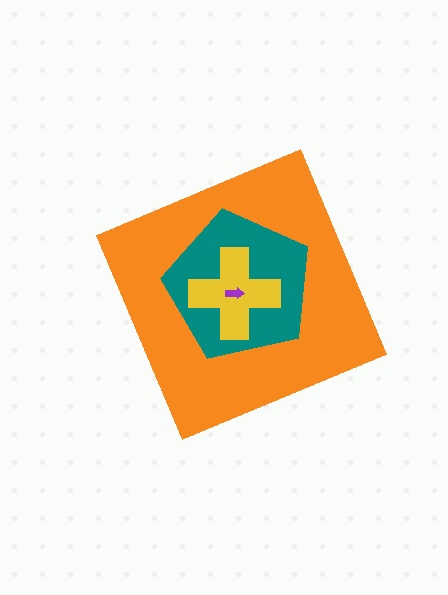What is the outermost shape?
The orange diamond.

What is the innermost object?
The purple arrow.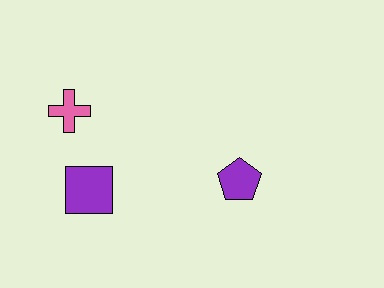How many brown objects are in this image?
There are no brown objects.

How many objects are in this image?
There are 3 objects.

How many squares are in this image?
There is 1 square.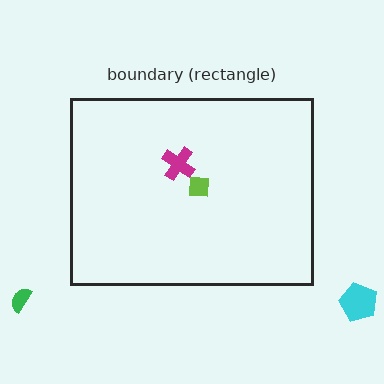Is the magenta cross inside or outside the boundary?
Inside.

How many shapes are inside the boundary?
2 inside, 2 outside.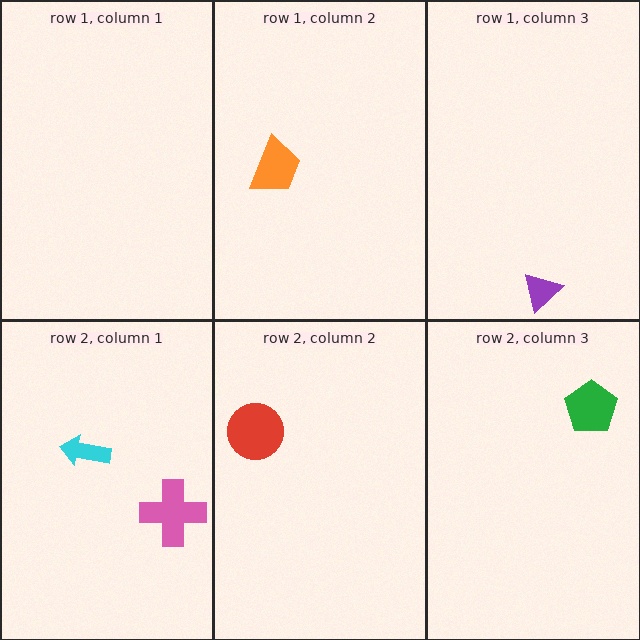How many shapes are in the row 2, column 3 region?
1.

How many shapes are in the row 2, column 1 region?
2.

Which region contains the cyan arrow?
The row 2, column 1 region.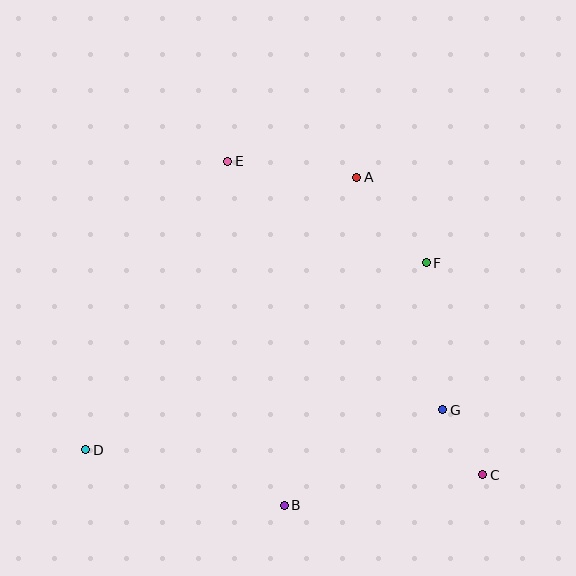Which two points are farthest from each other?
Points C and E are farthest from each other.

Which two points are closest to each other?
Points C and G are closest to each other.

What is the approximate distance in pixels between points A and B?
The distance between A and B is approximately 336 pixels.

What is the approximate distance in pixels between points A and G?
The distance between A and G is approximately 248 pixels.